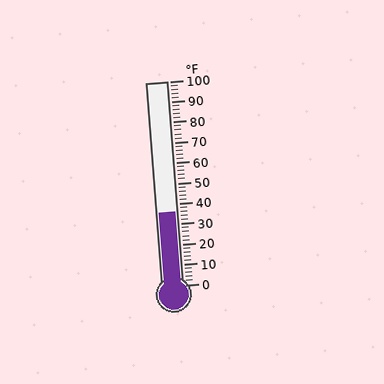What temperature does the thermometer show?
The thermometer shows approximately 36°F.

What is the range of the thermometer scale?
The thermometer scale ranges from 0°F to 100°F.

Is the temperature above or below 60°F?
The temperature is below 60°F.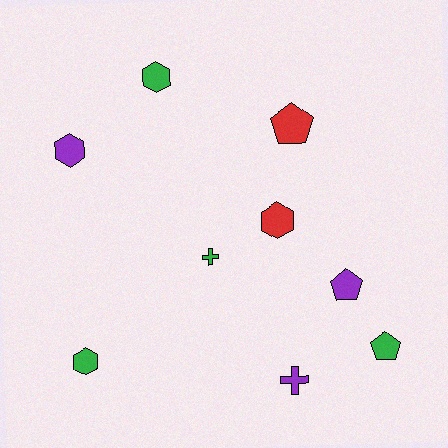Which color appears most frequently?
Green, with 4 objects.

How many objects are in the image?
There are 9 objects.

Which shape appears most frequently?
Hexagon, with 4 objects.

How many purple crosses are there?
There is 1 purple cross.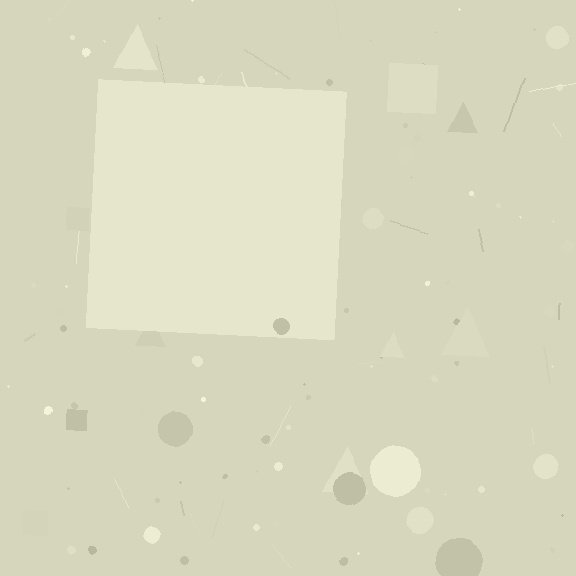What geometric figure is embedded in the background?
A square is embedded in the background.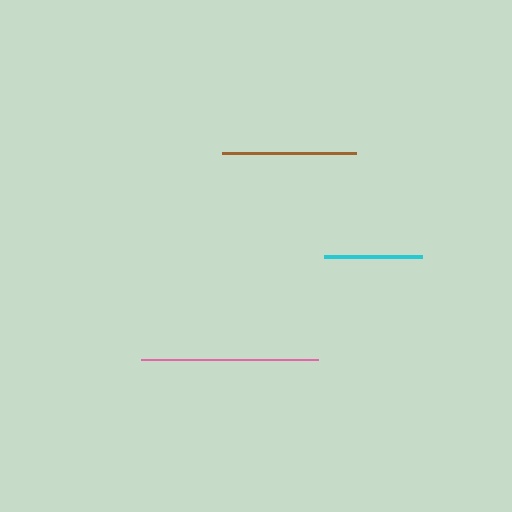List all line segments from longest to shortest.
From longest to shortest: pink, brown, cyan.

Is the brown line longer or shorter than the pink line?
The pink line is longer than the brown line.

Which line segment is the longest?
The pink line is the longest at approximately 177 pixels.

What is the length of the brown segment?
The brown segment is approximately 133 pixels long.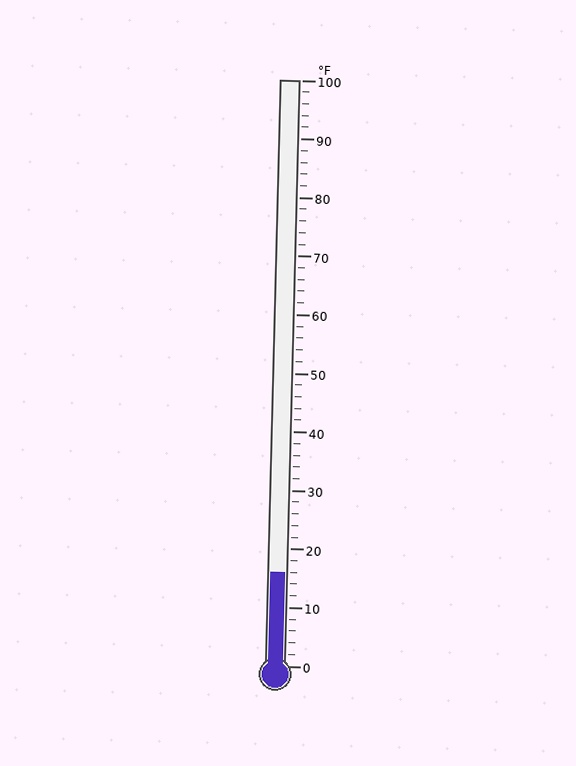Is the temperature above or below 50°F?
The temperature is below 50°F.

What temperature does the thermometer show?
The thermometer shows approximately 16°F.